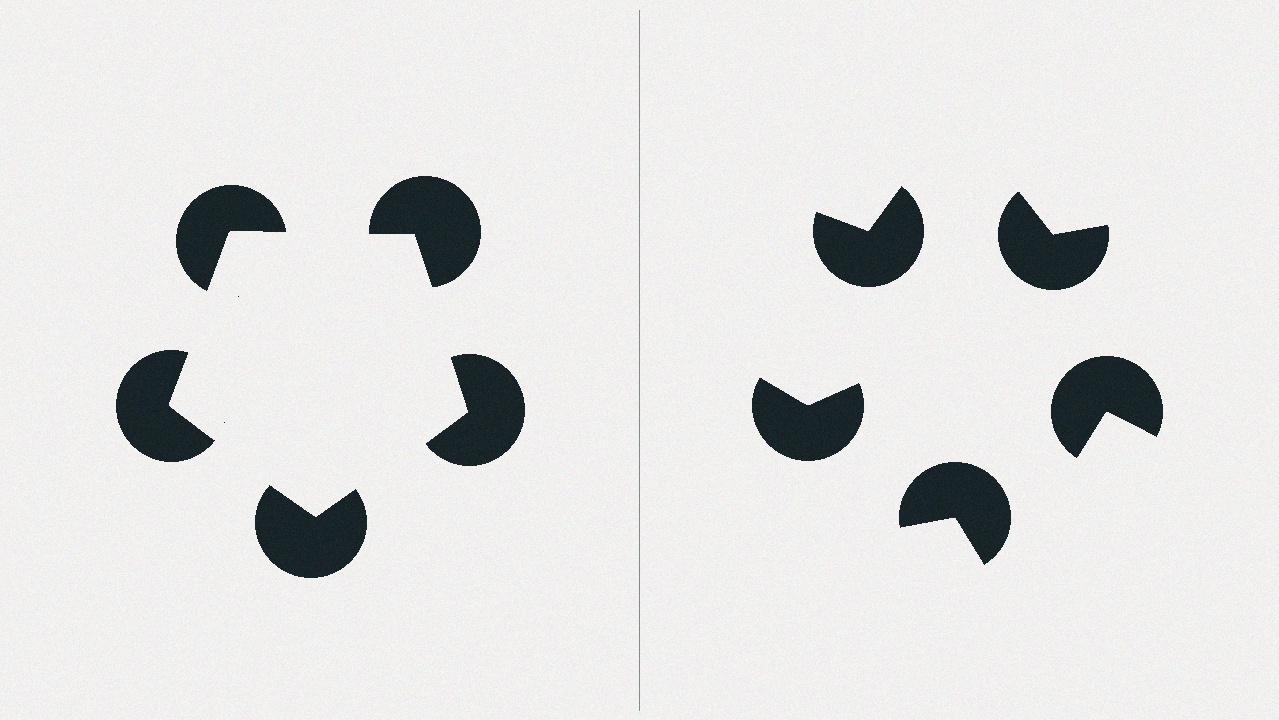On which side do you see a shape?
An illusory pentagon appears on the left side. On the right side the wedge cuts are rotated, so no coherent shape forms.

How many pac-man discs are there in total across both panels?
10 — 5 on each side.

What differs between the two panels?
The pac-man discs are positioned identically on both sides; only the wedge orientations differ. On the left they align to a pentagon; on the right they are misaligned.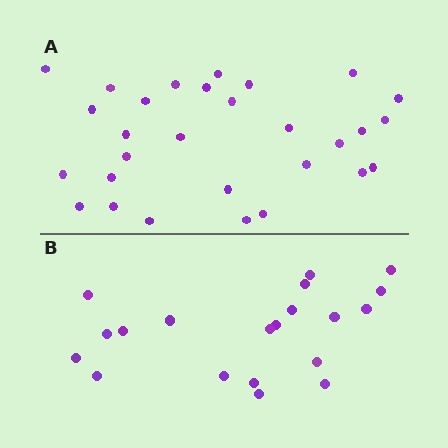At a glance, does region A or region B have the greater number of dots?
Region A (the top region) has more dots.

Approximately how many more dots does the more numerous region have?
Region A has roughly 8 or so more dots than region B.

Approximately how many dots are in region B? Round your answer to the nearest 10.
About 20 dots.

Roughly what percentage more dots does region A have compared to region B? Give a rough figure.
About 45% more.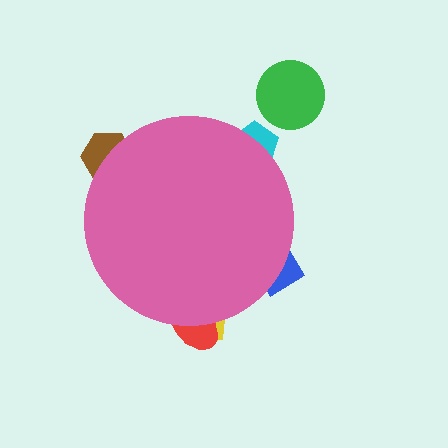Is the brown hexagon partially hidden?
Yes, the brown hexagon is partially hidden behind the pink circle.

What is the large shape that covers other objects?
A pink circle.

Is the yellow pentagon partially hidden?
Yes, the yellow pentagon is partially hidden behind the pink circle.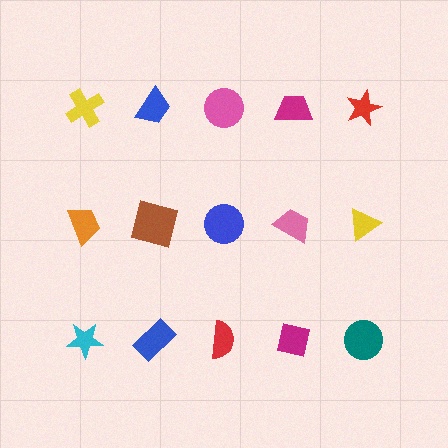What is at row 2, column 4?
A pink trapezoid.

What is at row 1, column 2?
A blue trapezoid.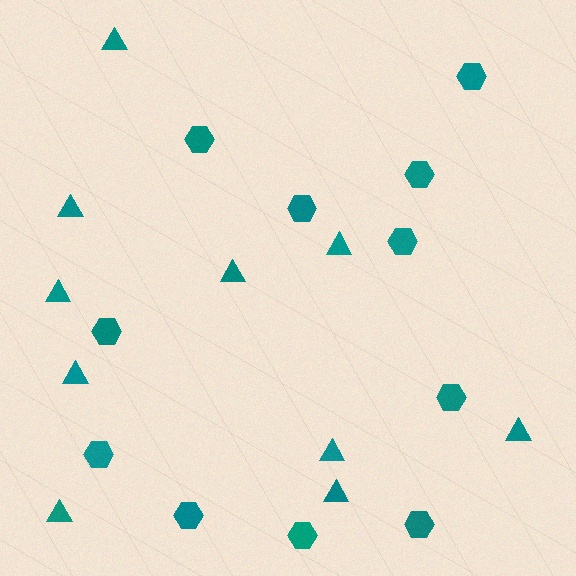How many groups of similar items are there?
There are 2 groups: one group of hexagons (11) and one group of triangles (10).